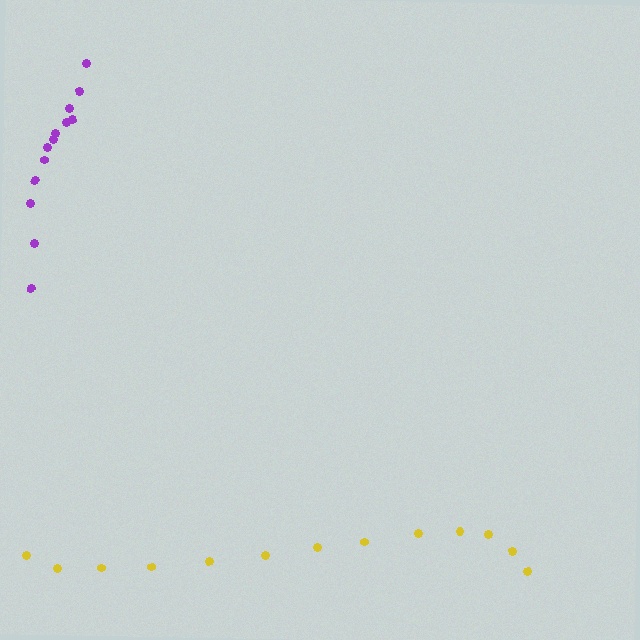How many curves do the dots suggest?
There are 2 distinct paths.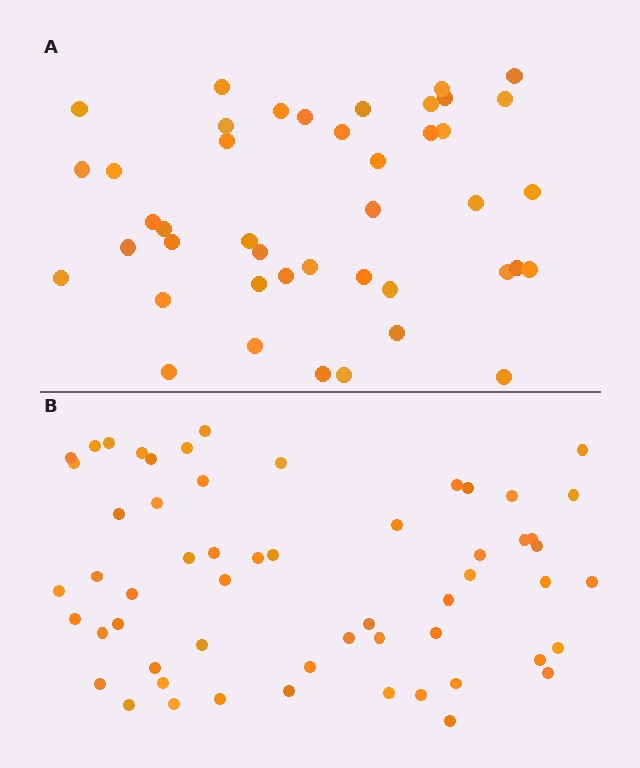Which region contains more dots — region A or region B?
Region B (the bottom region) has more dots.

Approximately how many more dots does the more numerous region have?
Region B has approximately 15 more dots than region A.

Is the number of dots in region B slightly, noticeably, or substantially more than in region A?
Region B has noticeably more, but not dramatically so. The ratio is roughly 1.3 to 1.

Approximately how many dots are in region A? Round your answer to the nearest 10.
About 40 dots. (The exact count is 43, which rounds to 40.)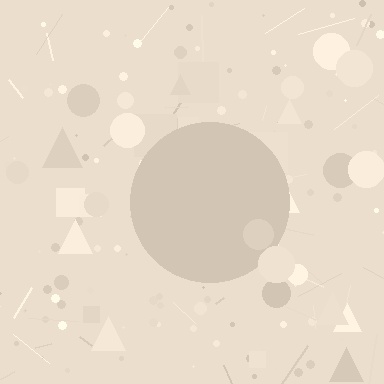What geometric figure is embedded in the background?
A circle is embedded in the background.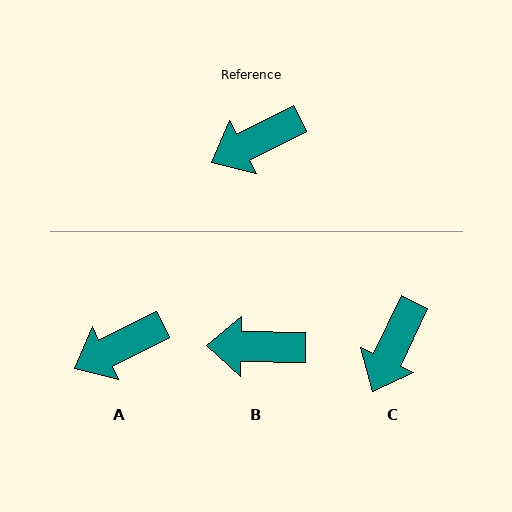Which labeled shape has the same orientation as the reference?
A.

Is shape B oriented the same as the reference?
No, it is off by about 28 degrees.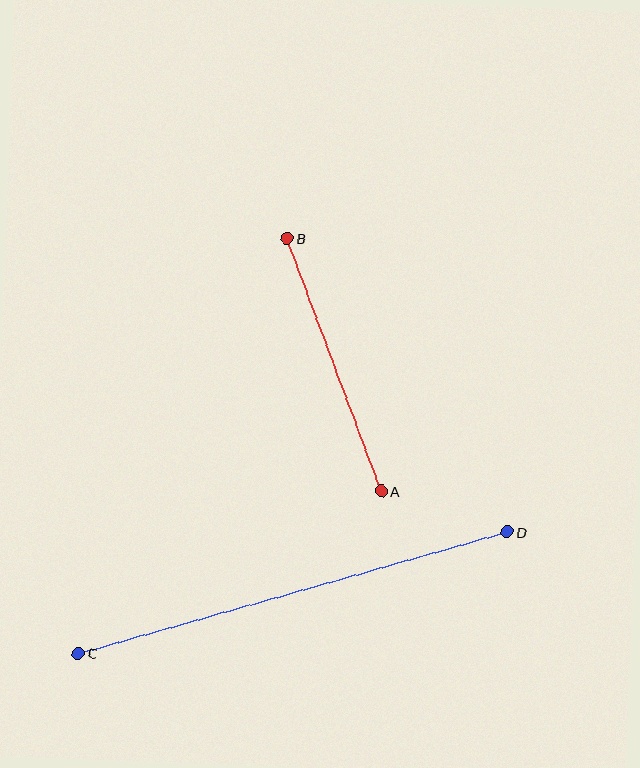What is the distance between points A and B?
The distance is approximately 270 pixels.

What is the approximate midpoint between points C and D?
The midpoint is at approximately (293, 593) pixels.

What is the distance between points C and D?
The distance is approximately 446 pixels.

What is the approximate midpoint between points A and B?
The midpoint is at approximately (334, 365) pixels.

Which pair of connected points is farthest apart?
Points C and D are farthest apart.